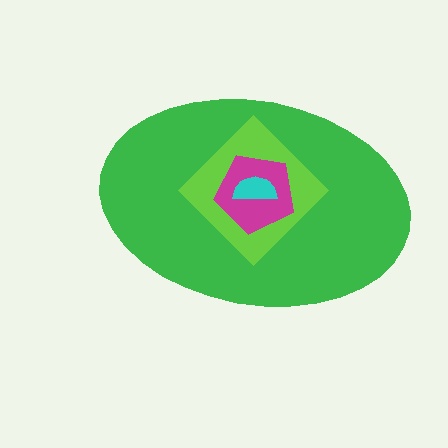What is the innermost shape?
The cyan semicircle.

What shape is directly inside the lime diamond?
The magenta pentagon.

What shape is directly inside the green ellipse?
The lime diamond.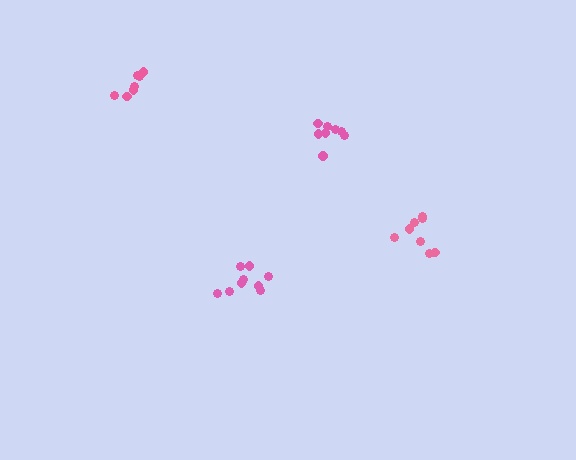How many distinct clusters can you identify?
There are 4 distinct clusters.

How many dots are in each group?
Group 1: 9 dots, Group 2: 8 dots, Group 3: 8 dots, Group 4: 7 dots (32 total).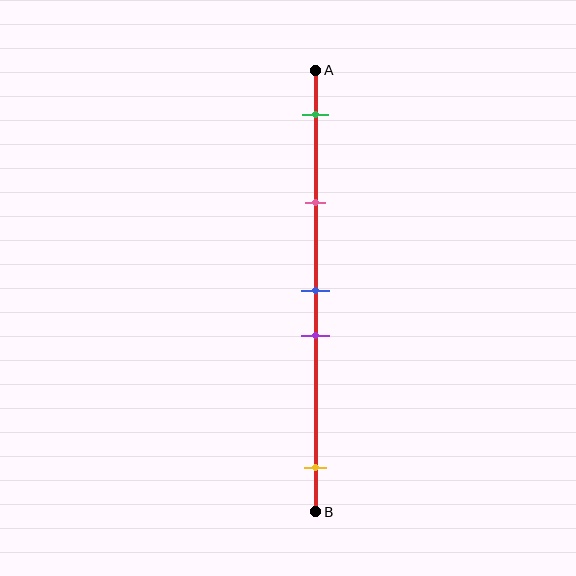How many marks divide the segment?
There are 5 marks dividing the segment.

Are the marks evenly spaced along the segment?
No, the marks are not evenly spaced.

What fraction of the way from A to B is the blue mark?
The blue mark is approximately 50% (0.5) of the way from A to B.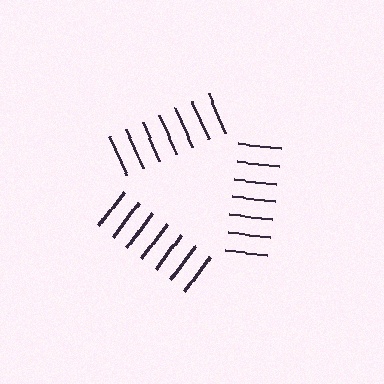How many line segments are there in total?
21 — 7 along each of the 3 edges.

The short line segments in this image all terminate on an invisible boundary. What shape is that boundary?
An illusory triangle — the line segments terminate on its edges but no continuous stroke is drawn.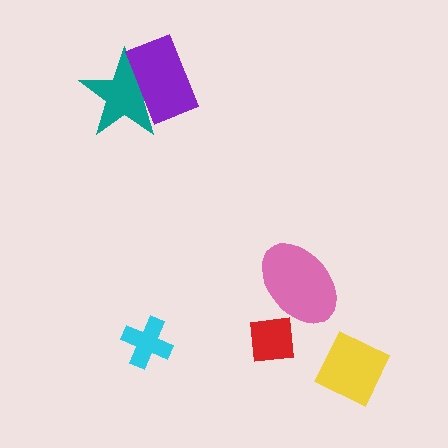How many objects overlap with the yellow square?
0 objects overlap with the yellow square.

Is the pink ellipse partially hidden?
No, no other shape covers it.